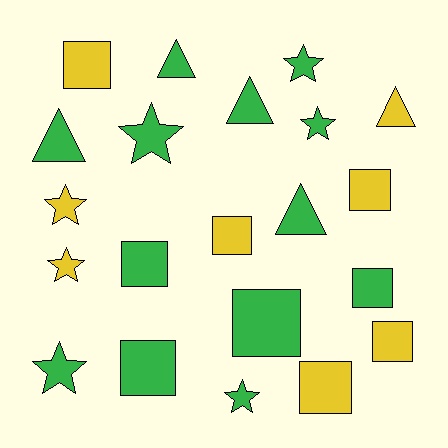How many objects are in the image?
There are 21 objects.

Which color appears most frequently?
Green, with 13 objects.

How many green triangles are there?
There are 4 green triangles.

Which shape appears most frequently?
Square, with 9 objects.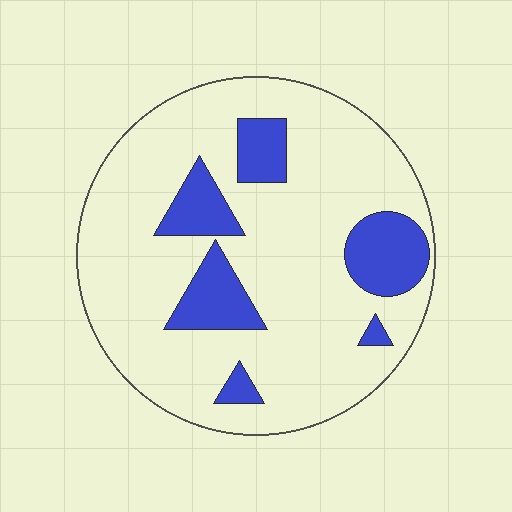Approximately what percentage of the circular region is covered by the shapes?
Approximately 20%.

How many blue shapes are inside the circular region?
6.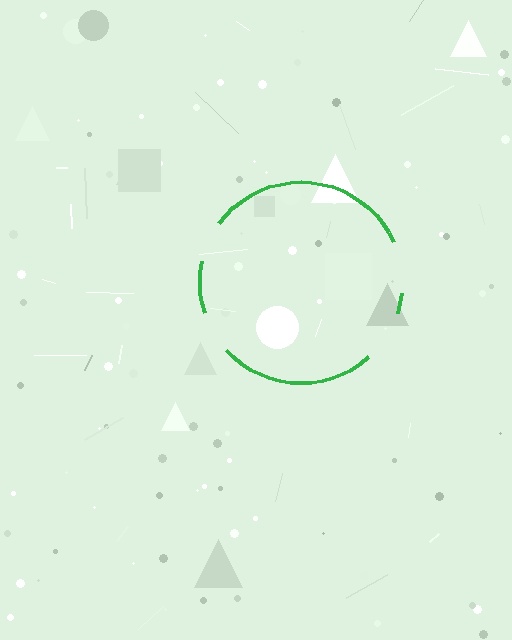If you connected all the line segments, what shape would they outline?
They would outline a circle.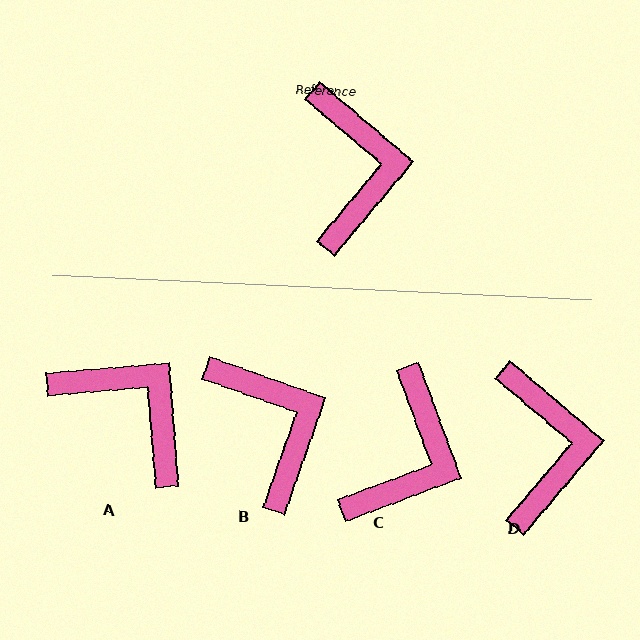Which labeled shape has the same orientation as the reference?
D.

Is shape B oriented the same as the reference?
No, it is off by about 21 degrees.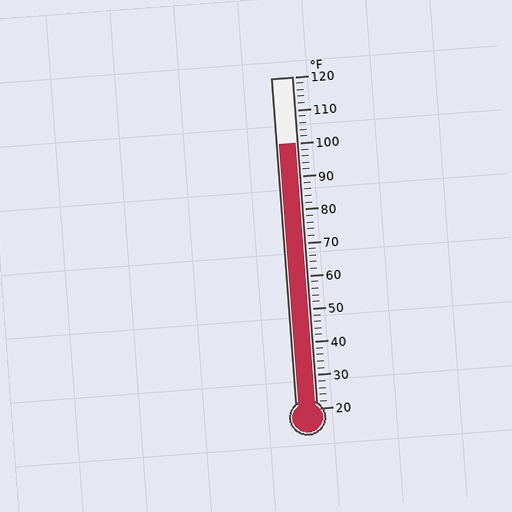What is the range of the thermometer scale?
The thermometer scale ranges from 20°F to 120°F.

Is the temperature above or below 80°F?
The temperature is above 80°F.